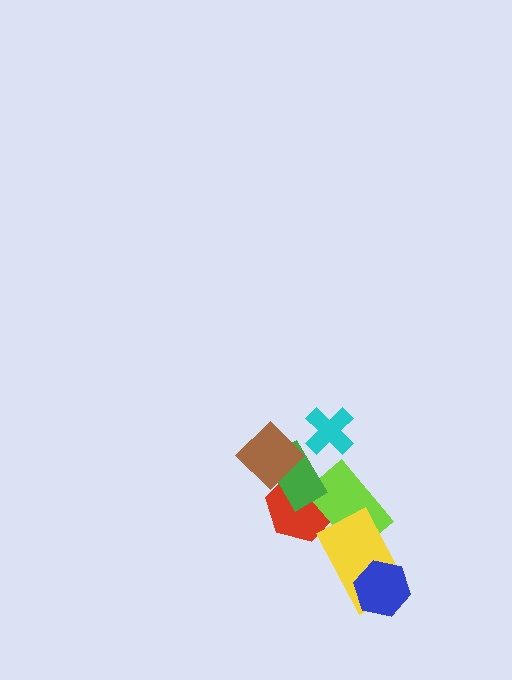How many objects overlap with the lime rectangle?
3 objects overlap with the lime rectangle.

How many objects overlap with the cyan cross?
0 objects overlap with the cyan cross.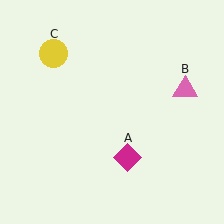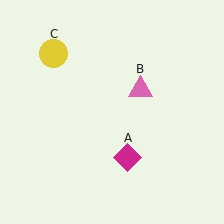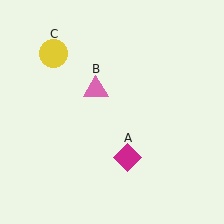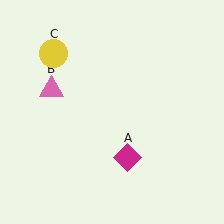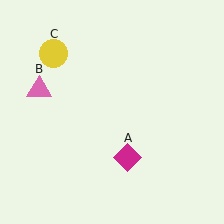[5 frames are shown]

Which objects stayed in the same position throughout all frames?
Magenta diamond (object A) and yellow circle (object C) remained stationary.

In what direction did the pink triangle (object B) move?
The pink triangle (object B) moved left.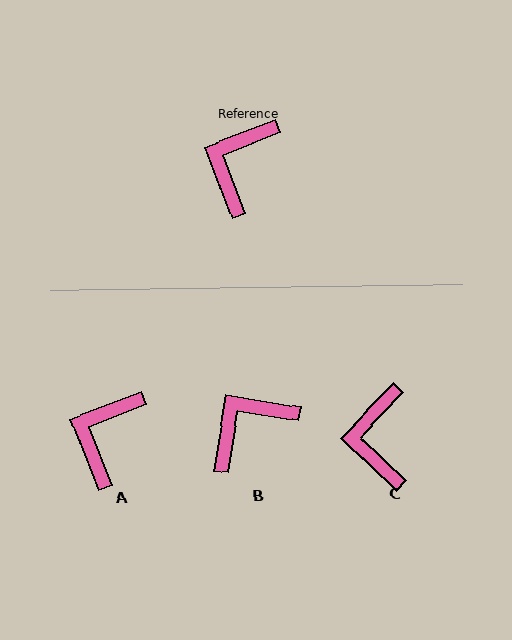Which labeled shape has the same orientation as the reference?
A.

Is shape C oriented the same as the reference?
No, it is off by about 25 degrees.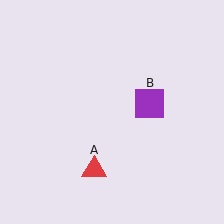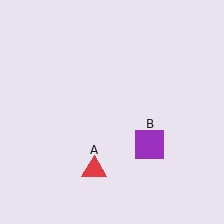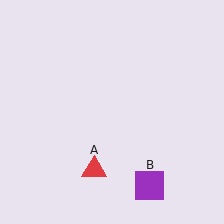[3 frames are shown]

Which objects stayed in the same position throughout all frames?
Red triangle (object A) remained stationary.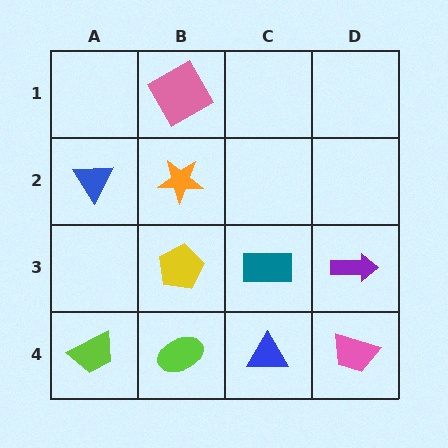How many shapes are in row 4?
4 shapes.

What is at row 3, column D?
A purple arrow.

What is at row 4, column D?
A pink trapezoid.